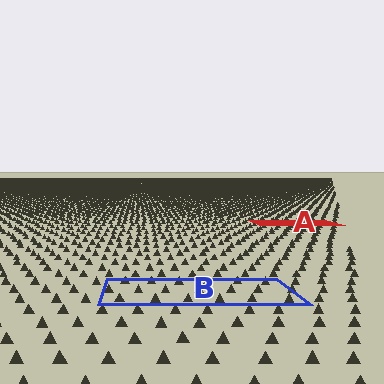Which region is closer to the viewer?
Region B is closer. The texture elements there are larger and more spread out.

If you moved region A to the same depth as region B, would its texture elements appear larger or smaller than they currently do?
They would appear larger. At a closer depth, the same texture elements are projected at a bigger on-screen size.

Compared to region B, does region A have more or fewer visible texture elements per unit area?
Region A has more texture elements per unit area — they are packed more densely because it is farther away.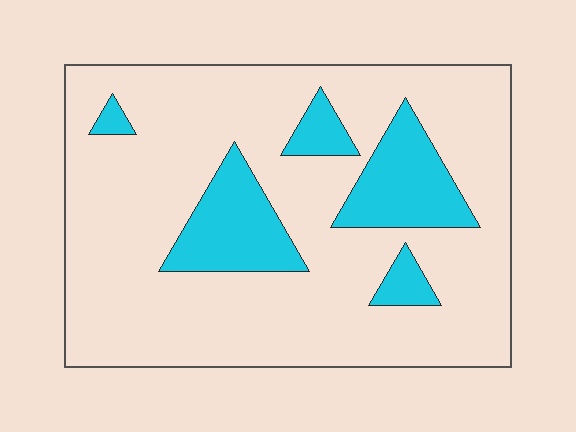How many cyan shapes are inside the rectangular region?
5.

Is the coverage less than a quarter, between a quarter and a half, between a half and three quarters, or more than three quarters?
Less than a quarter.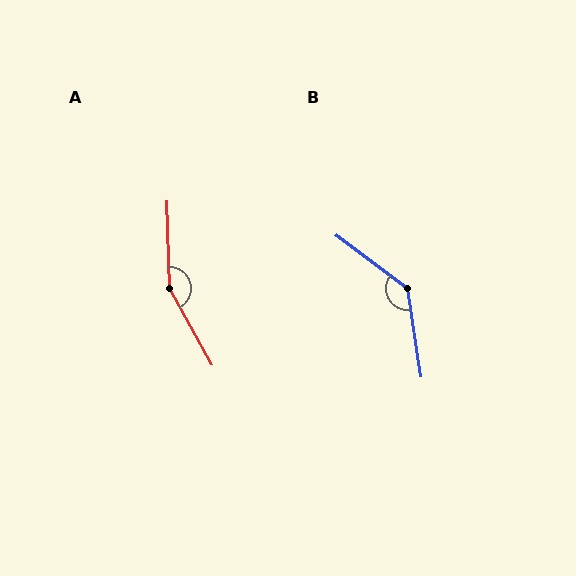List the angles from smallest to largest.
B (136°), A (153°).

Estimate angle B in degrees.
Approximately 136 degrees.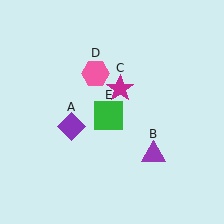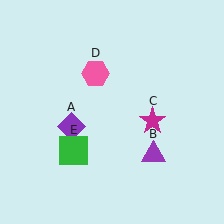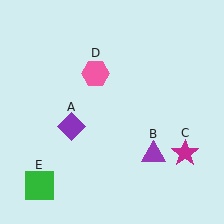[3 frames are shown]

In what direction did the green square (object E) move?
The green square (object E) moved down and to the left.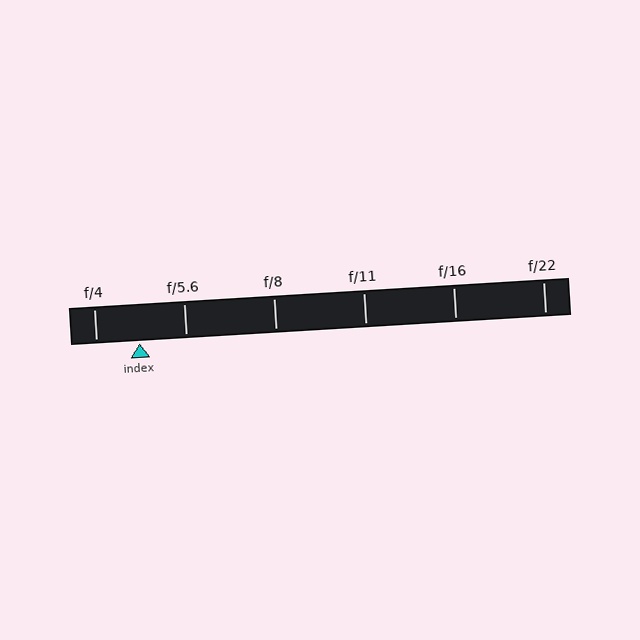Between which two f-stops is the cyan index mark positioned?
The index mark is between f/4 and f/5.6.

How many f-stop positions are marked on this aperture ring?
There are 6 f-stop positions marked.